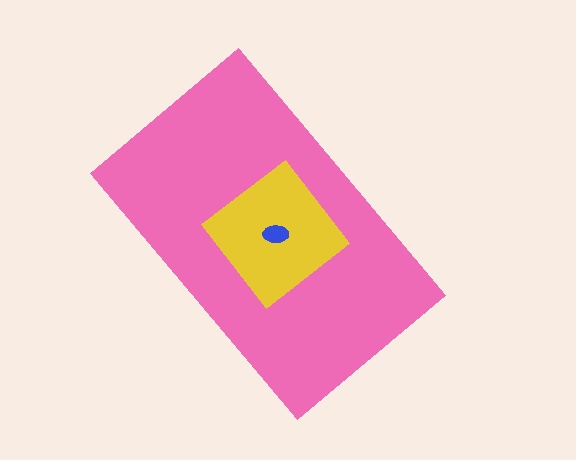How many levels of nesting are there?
3.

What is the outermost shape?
The pink rectangle.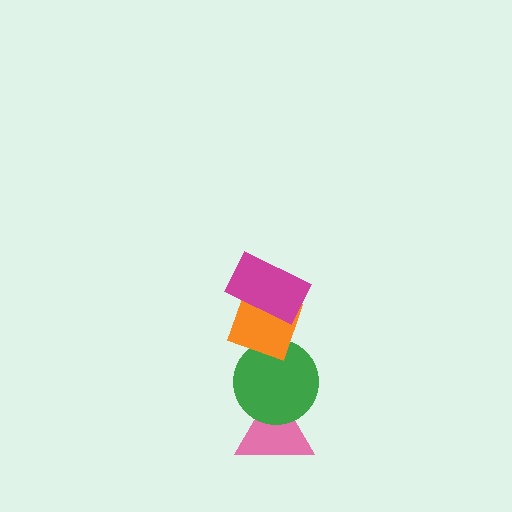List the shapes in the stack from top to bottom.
From top to bottom: the magenta rectangle, the orange diamond, the green circle, the pink triangle.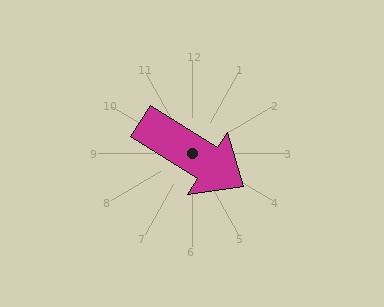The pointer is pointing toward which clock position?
Roughly 4 o'clock.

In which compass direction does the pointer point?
Southeast.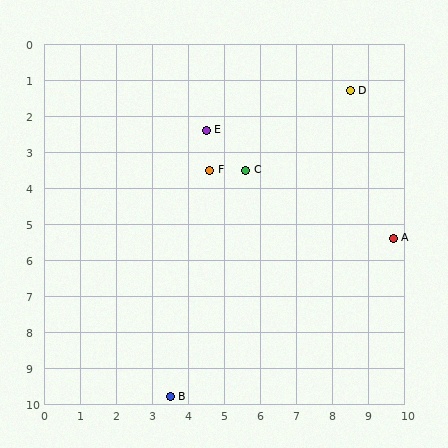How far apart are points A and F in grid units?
Points A and F are about 5.4 grid units apart.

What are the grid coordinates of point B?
Point B is at approximately (3.5, 9.8).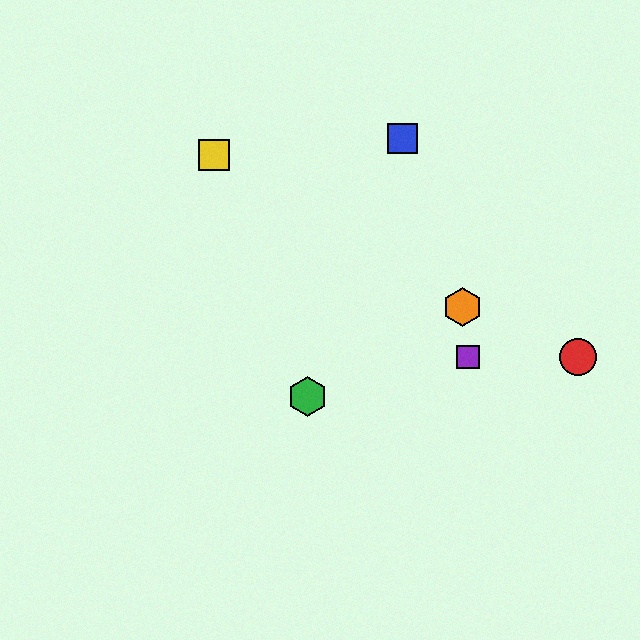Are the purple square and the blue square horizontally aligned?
No, the purple square is at y≈357 and the blue square is at y≈139.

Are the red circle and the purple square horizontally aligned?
Yes, both are at y≈357.